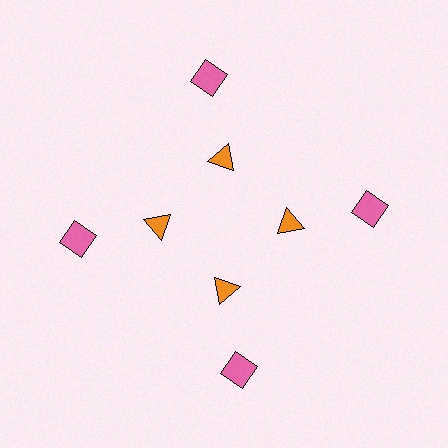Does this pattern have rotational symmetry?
Yes, this pattern has 4-fold rotational symmetry. It looks the same after rotating 90 degrees around the center.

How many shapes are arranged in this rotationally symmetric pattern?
There are 8 shapes, arranged in 4 groups of 2.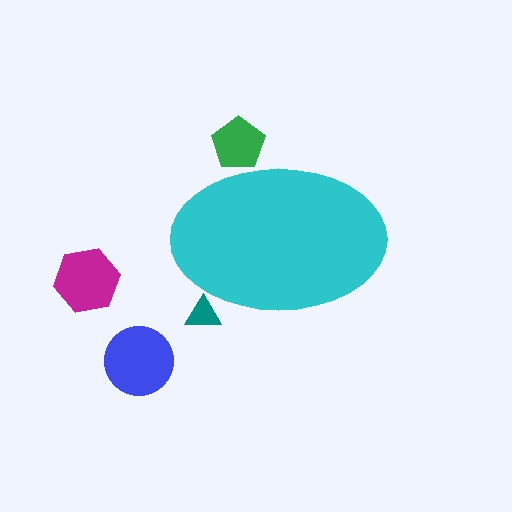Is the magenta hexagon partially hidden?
No, the magenta hexagon is fully visible.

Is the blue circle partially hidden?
No, the blue circle is fully visible.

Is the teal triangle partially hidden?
Yes, the teal triangle is partially hidden behind the cyan ellipse.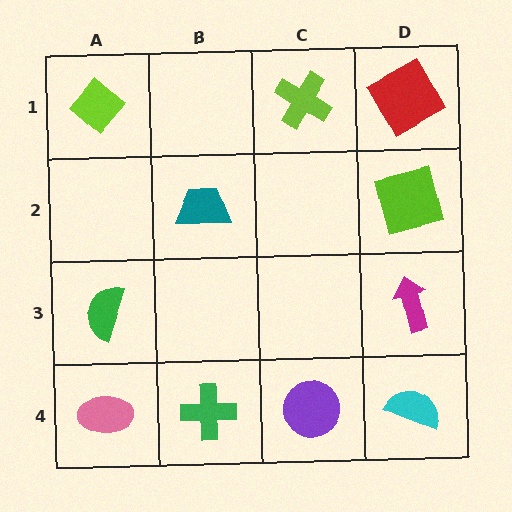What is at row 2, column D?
A lime square.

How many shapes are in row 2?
2 shapes.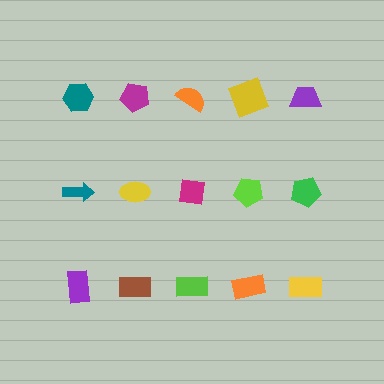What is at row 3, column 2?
A brown rectangle.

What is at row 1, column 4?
A yellow square.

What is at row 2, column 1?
A teal arrow.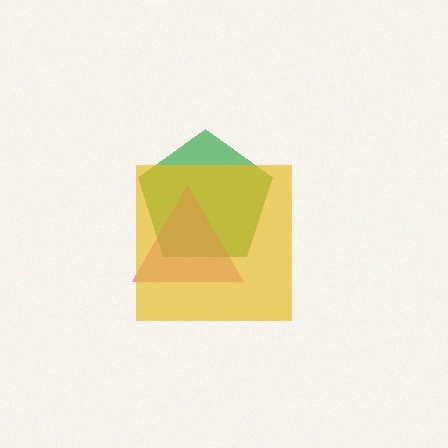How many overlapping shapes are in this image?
There are 3 overlapping shapes in the image.